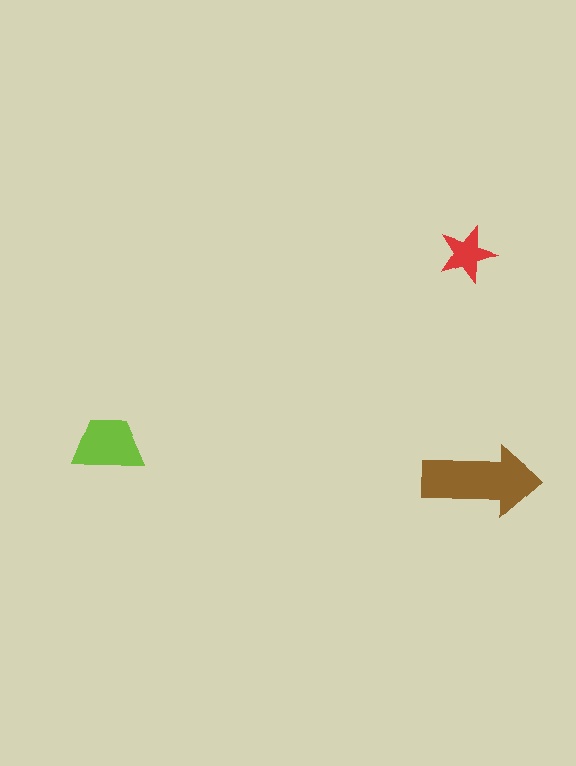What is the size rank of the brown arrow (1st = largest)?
1st.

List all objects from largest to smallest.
The brown arrow, the lime trapezoid, the red star.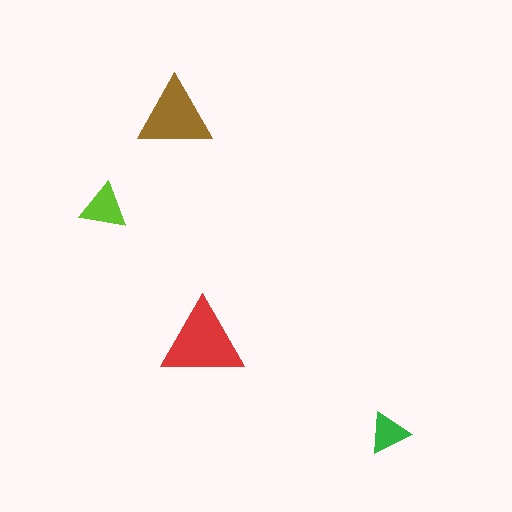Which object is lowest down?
The green triangle is bottommost.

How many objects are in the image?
There are 4 objects in the image.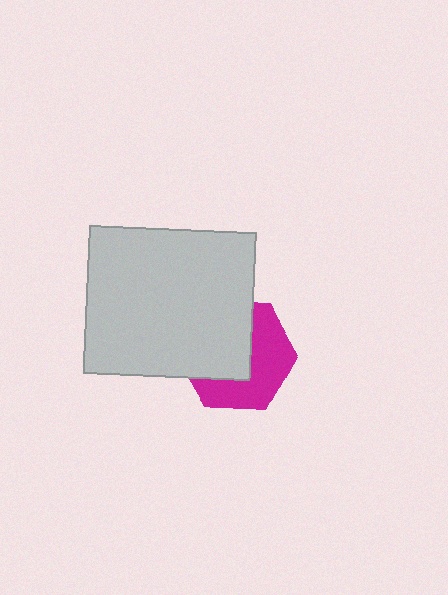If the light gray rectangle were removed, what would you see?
You would see the complete magenta hexagon.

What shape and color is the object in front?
The object in front is a light gray rectangle.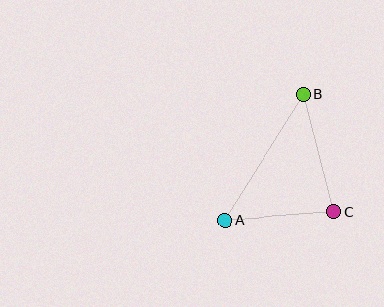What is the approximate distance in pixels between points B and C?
The distance between B and C is approximately 122 pixels.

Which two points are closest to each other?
Points A and C are closest to each other.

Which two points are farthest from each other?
Points A and B are farthest from each other.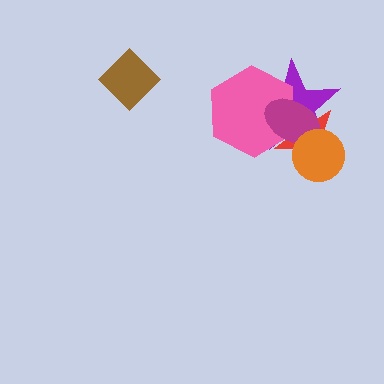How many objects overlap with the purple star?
4 objects overlap with the purple star.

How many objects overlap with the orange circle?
3 objects overlap with the orange circle.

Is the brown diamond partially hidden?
No, no other shape covers it.